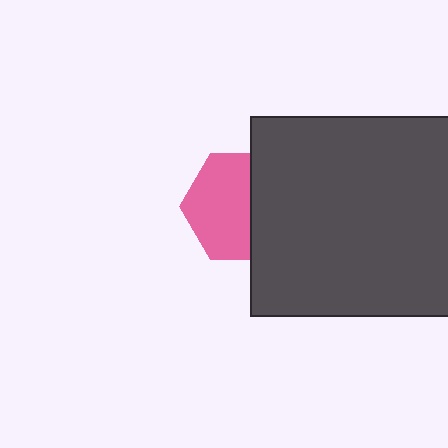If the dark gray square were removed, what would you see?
You would see the complete pink hexagon.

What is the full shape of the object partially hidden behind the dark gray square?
The partially hidden object is a pink hexagon.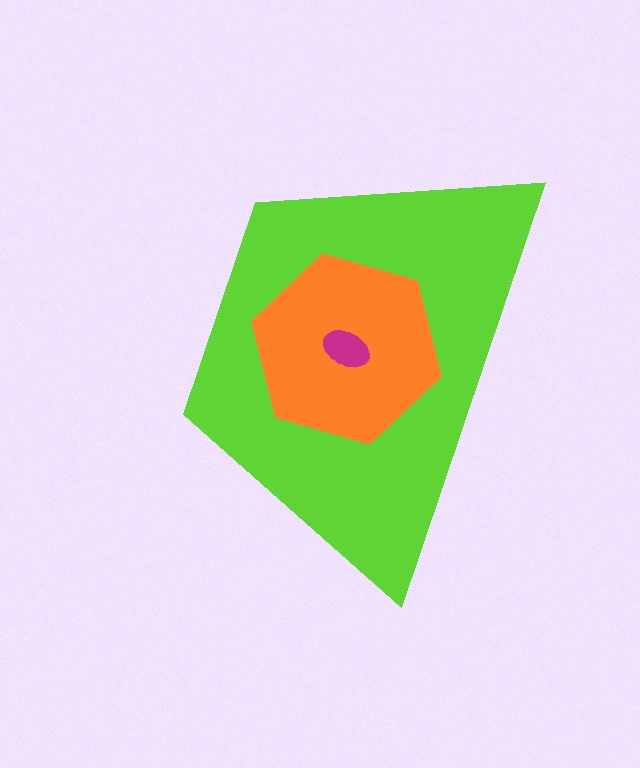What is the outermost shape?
The lime trapezoid.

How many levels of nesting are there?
3.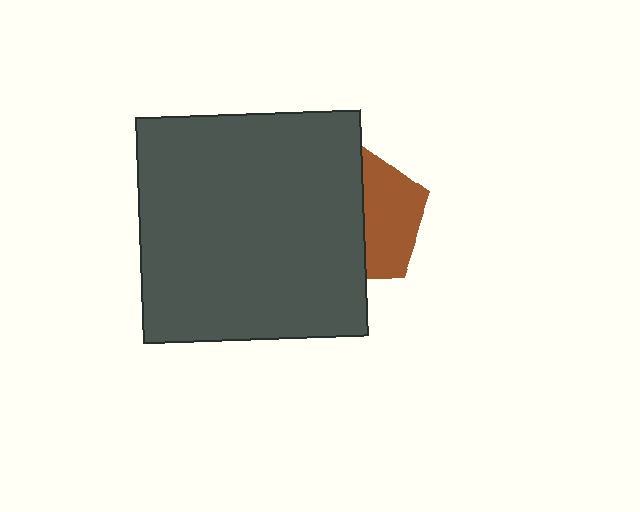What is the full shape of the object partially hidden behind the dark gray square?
The partially hidden object is a brown pentagon.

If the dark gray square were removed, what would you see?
You would see the complete brown pentagon.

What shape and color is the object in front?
The object in front is a dark gray square.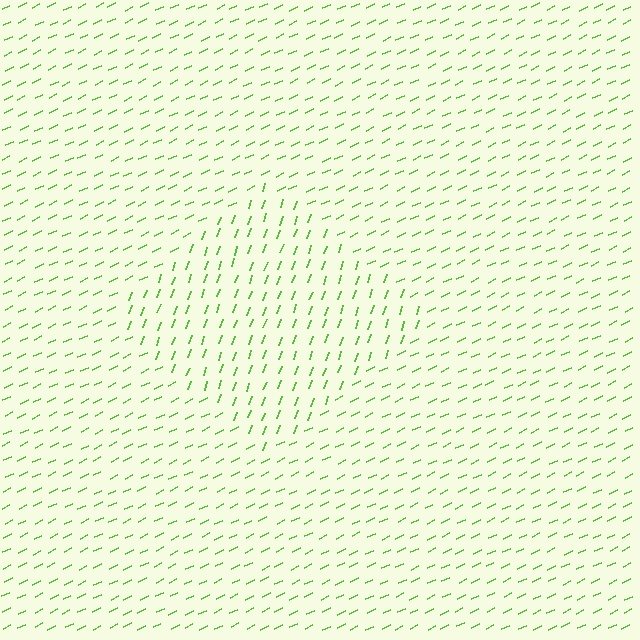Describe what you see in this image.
The image is filled with small lime line segments. A diamond region in the image has lines oriented differently from the surrounding lines, creating a visible texture boundary.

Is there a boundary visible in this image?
Yes, there is a texture boundary formed by a change in line orientation.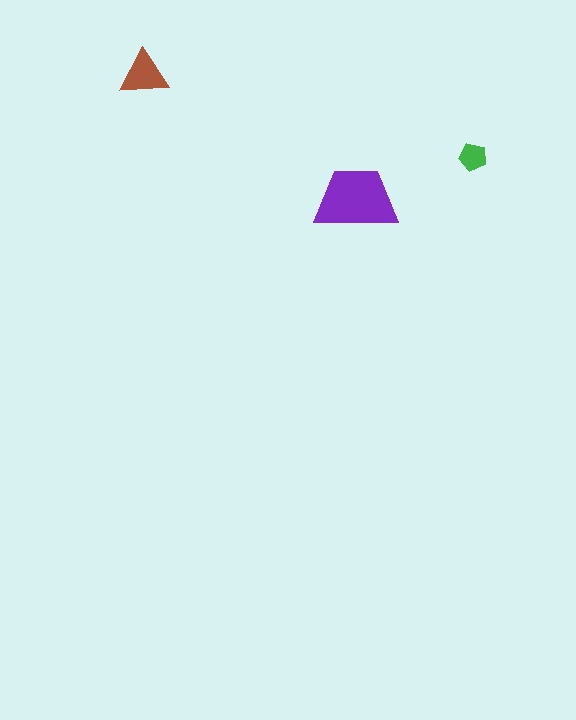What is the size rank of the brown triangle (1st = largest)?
2nd.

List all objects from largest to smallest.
The purple trapezoid, the brown triangle, the green pentagon.